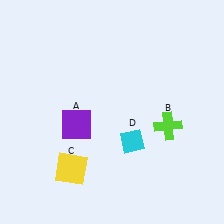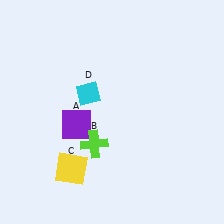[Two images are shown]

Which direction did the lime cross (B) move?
The lime cross (B) moved left.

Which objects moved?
The objects that moved are: the lime cross (B), the cyan diamond (D).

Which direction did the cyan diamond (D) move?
The cyan diamond (D) moved up.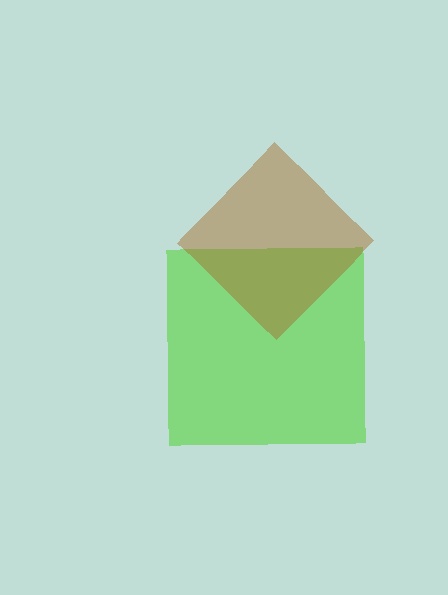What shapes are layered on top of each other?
The layered shapes are: a lime square, a brown diamond.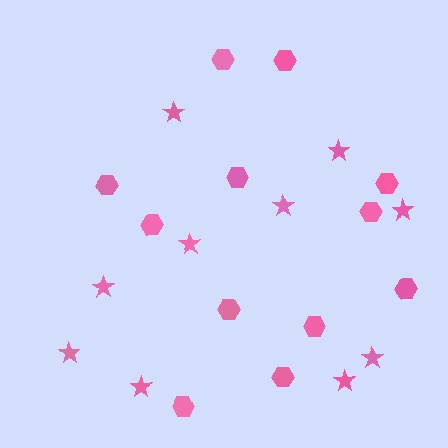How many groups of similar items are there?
There are 2 groups: one group of stars (10) and one group of hexagons (12).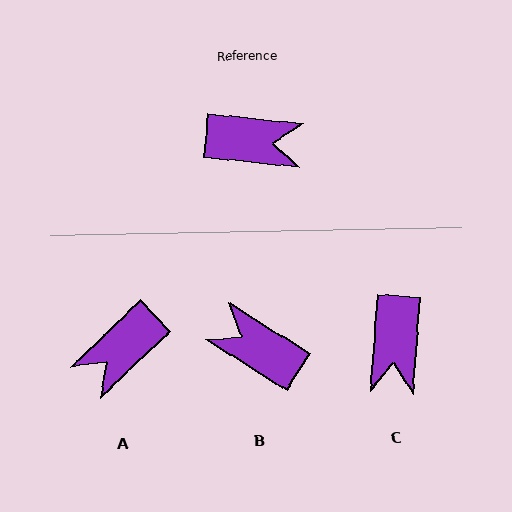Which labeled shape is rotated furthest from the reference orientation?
B, about 154 degrees away.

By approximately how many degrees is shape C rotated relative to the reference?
Approximately 88 degrees clockwise.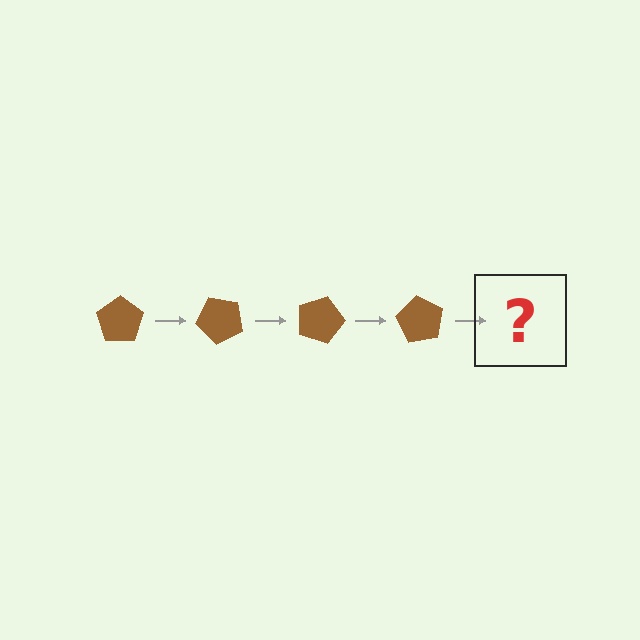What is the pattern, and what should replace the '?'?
The pattern is that the pentagon rotates 45 degrees each step. The '?' should be a brown pentagon rotated 180 degrees.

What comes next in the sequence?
The next element should be a brown pentagon rotated 180 degrees.